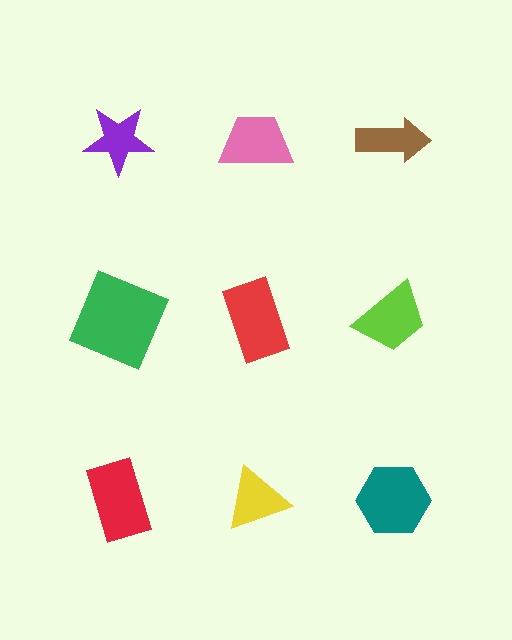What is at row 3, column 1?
A red rectangle.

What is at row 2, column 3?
A lime trapezoid.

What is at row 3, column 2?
A yellow triangle.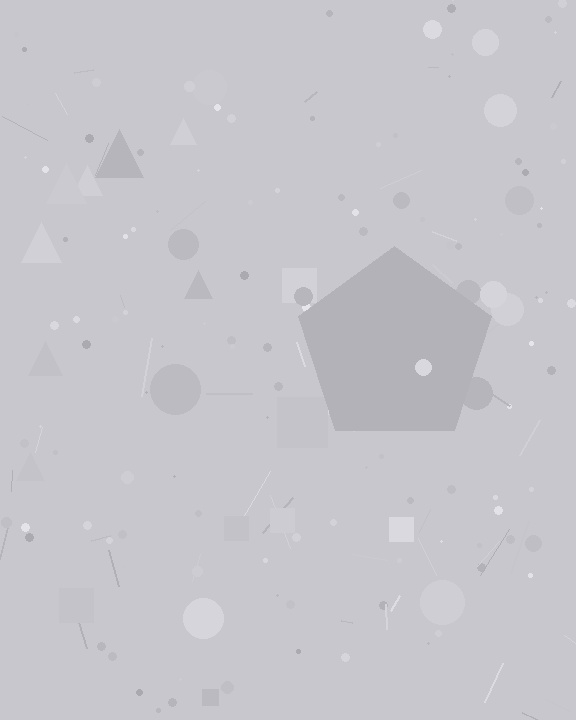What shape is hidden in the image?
A pentagon is hidden in the image.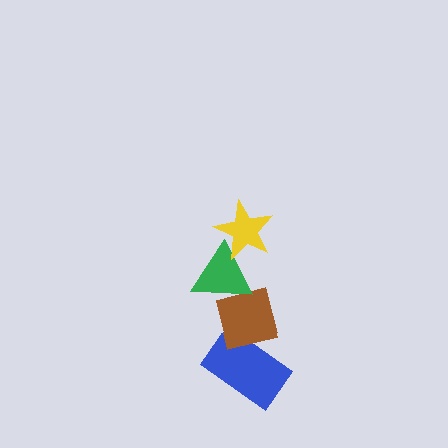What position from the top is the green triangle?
The green triangle is 2nd from the top.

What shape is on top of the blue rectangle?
The brown square is on top of the blue rectangle.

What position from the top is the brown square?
The brown square is 3rd from the top.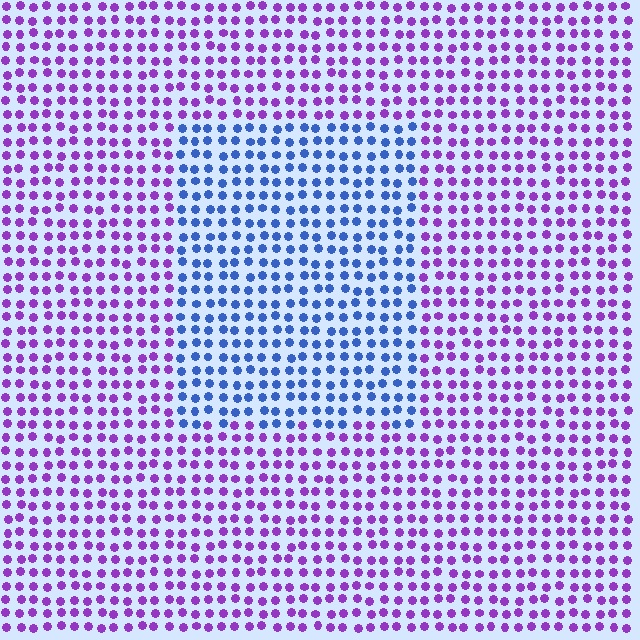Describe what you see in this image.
The image is filled with small purple elements in a uniform arrangement. A rectangle-shaped region is visible where the elements are tinted to a slightly different hue, forming a subtle color boundary.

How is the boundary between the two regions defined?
The boundary is defined purely by a slight shift in hue (about 59 degrees). Spacing, size, and orientation are identical on both sides.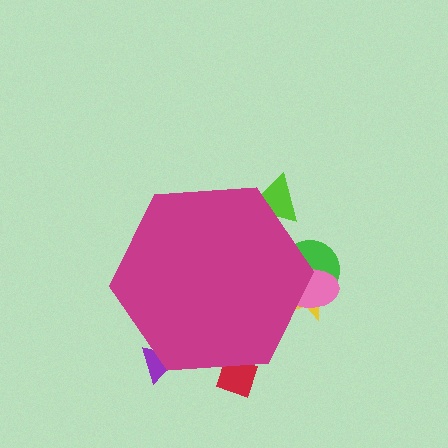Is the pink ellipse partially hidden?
Yes, the pink ellipse is partially hidden behind the magenta hexagon.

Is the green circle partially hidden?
Yes, the green circle is partially hidden behind the magenta hexagon.